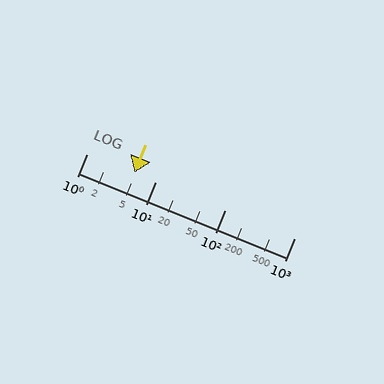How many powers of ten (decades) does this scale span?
The scale spans 3 decades, from 1 to 1000.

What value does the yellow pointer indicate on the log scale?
The pointer indicates approximately 4.9.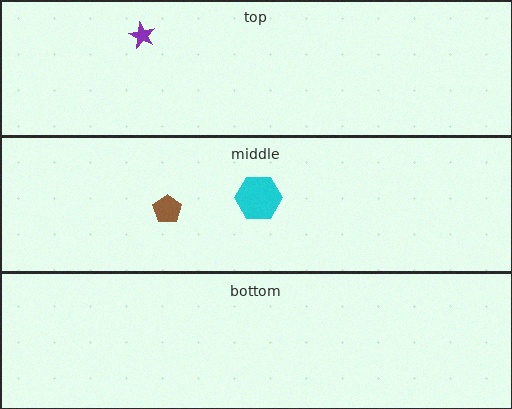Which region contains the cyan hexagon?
The middle region.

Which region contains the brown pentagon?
The middle region.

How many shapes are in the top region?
1.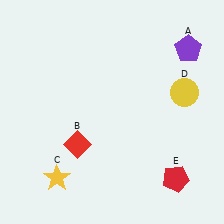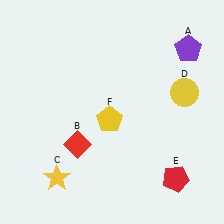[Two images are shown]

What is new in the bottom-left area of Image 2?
A yellow pentagon (F) was added in the bottom-left area of Image 2.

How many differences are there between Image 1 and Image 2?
There is 1 difference between the two images.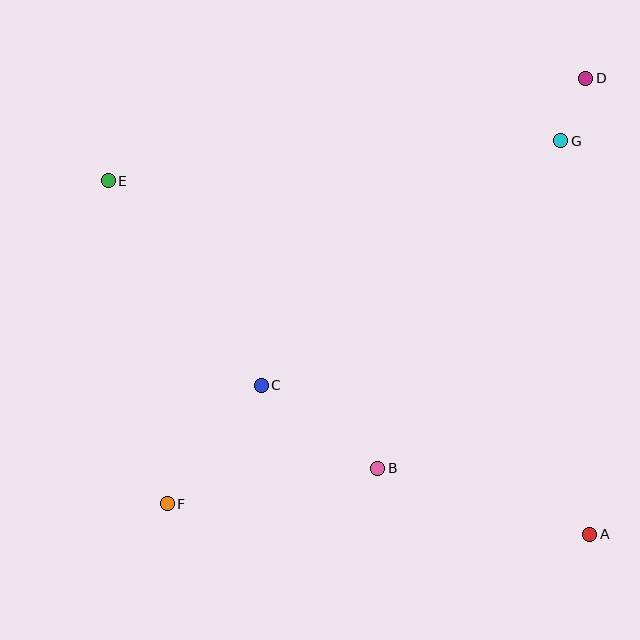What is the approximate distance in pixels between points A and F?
The distance between A and F is approximately 424 pixels.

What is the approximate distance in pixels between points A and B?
The distance between A and B is approximately 222 pixels.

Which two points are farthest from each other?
Points A and E are farthest from each other.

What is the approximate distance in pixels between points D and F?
The distance between D and F is approximately 597 pixels.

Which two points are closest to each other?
Points D and G are closest to each other.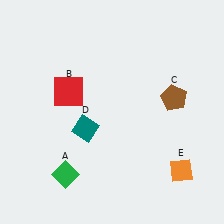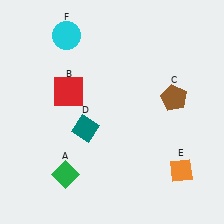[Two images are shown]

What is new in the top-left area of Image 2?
A cyan circle (F) was added in the top-left area of Image 2.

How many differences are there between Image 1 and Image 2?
There is 1 difference between the two images.